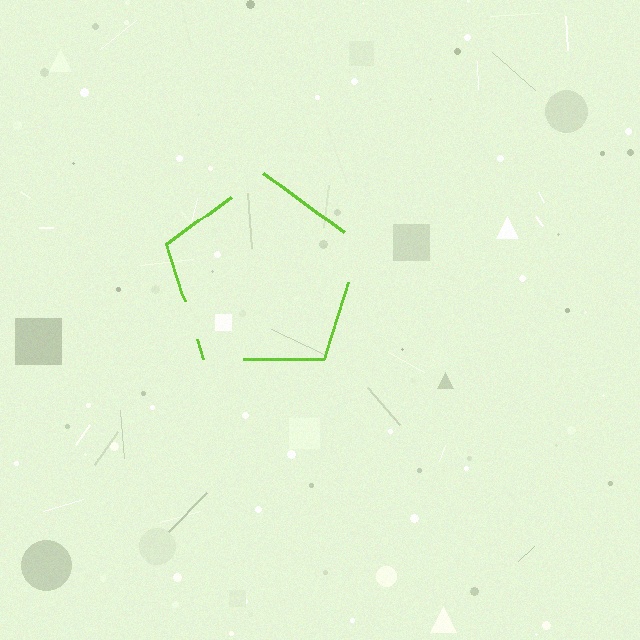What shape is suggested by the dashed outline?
The dashed outline suggests a pentagon.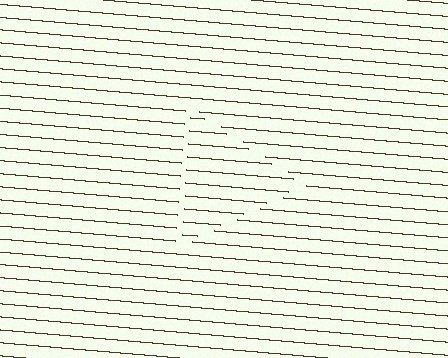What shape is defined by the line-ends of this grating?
An illusory triangle. The interior of the shape contains the same grating, shifted by half a period — the contour is defined by the phase discontinuity where line-ends from the inner and outer gratings abut.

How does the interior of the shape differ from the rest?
The interior of the shape contains the same grating, shifted by half a period — the contour is defined by the phase discontinuity where line-ends from the inner and outer gratings abut.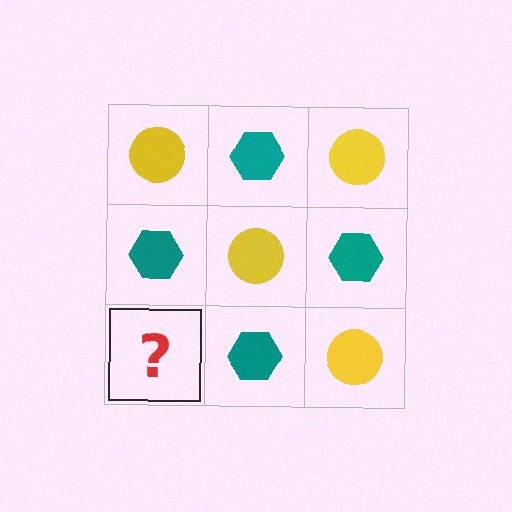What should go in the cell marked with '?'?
The missing cell should contain a yellow circle.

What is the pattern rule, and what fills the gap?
The rule is that it alternates yellow circle and teal hexagon in a checkerboard pattern. The gap should be filled with a yellow circle.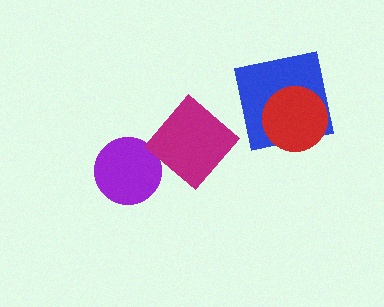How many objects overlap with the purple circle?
1 object overlaps with the purple circle.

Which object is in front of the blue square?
The red circle is in front of the blue square.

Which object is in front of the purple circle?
The magenta diamond is in front of the purple circle.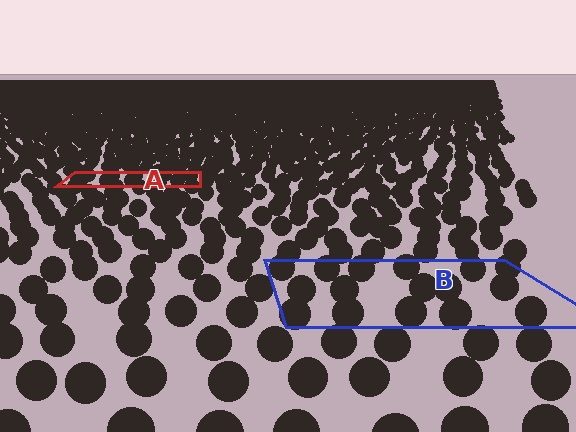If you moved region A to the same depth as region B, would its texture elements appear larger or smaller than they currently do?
They would appear larger. At a closer depth, the same texture elements are projected at a bigger on-screen size.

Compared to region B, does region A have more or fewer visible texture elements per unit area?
Region A has more texture elements per unit area — they are packed more densely because it is farther away.